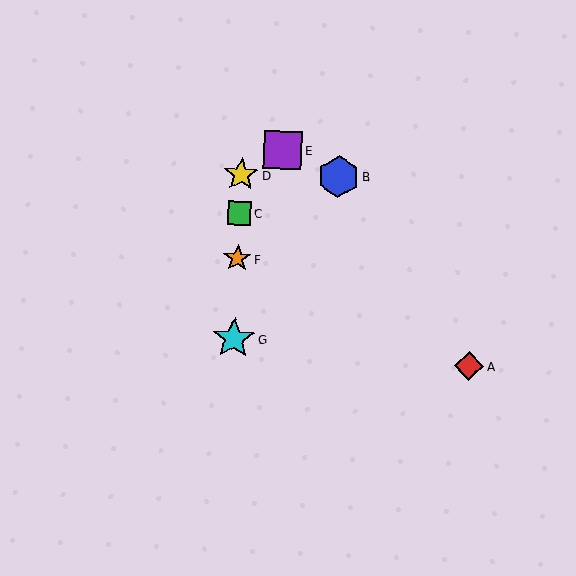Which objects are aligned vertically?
Objects C, D, F, G are aligned vertically.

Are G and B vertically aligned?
No, G is at x≈234 and B is at x≈339.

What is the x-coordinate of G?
Object G is at x≈234.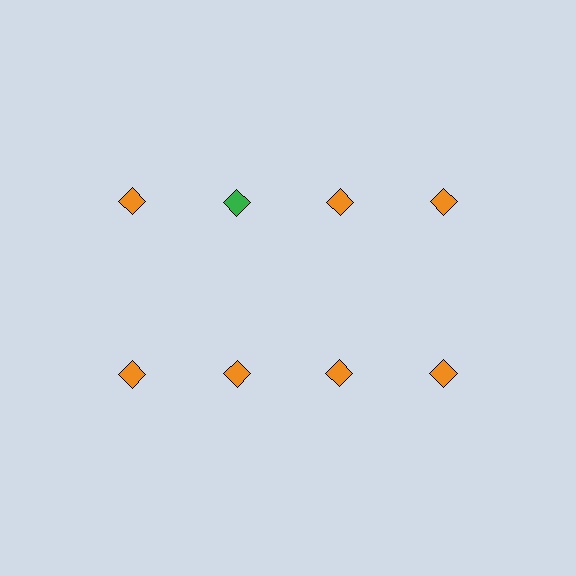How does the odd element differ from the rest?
It has a different color: green instead of orange.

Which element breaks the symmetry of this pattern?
The green diamond in the top row, second from left column breaks the symmetry. All other shapes are orange diamonds.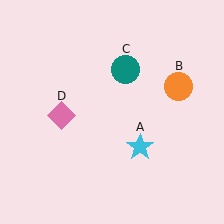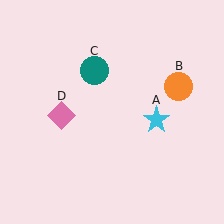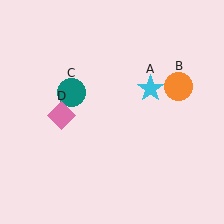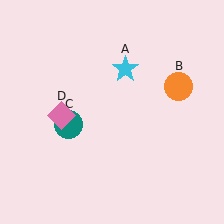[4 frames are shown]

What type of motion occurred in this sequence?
The cyan star (object A), teal circle (object C) rotated counterclockwise around the center of the scene.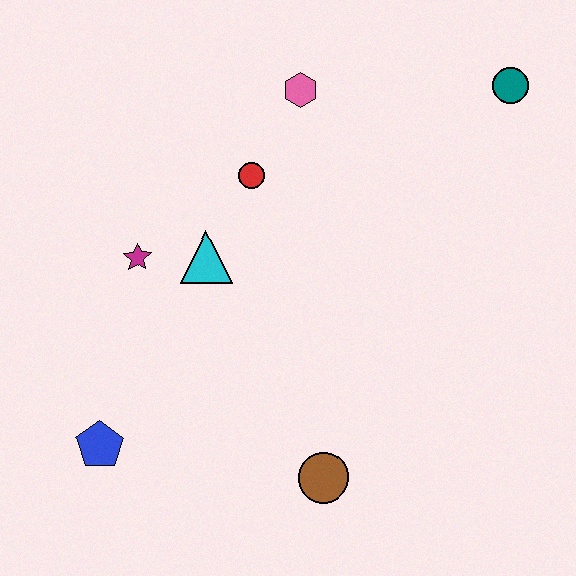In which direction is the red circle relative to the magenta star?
The red circle is to the right of the magenta star.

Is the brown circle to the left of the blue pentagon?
No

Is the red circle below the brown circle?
No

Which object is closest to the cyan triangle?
The magenta star is closest to the cyan triangle.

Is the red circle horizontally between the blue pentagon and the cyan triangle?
No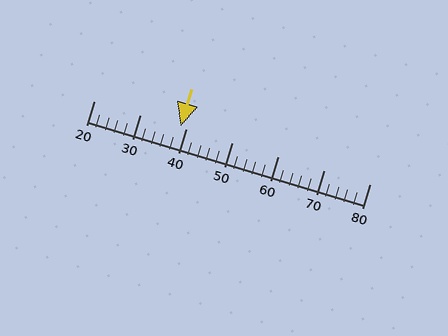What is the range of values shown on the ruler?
The ruler shows values from 20 to 80.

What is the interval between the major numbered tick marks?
The major tick marks are spaced 10 units apart.